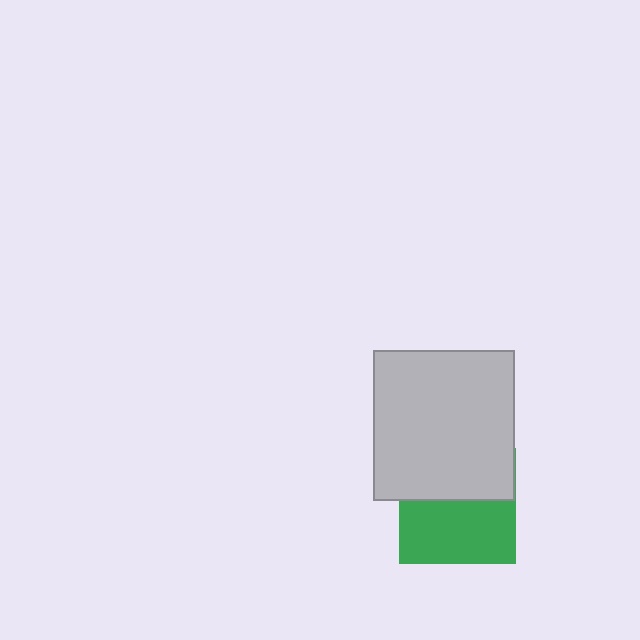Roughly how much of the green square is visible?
About half of it is visible (roughly 53%).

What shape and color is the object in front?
The object in front is a light gray rectangle.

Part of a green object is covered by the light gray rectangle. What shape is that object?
It is a square.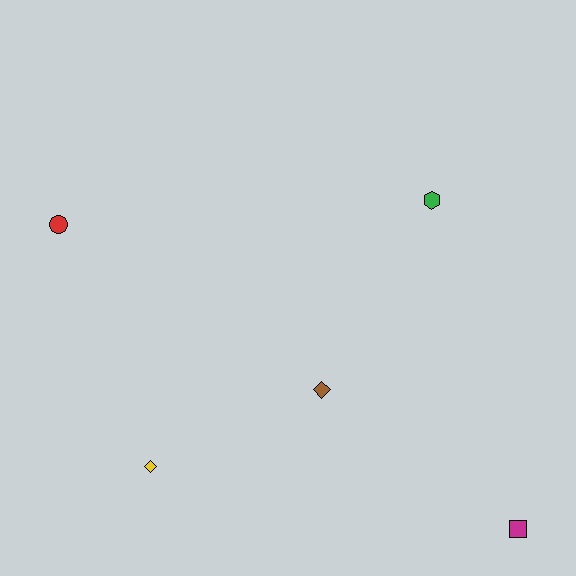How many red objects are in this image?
There is 1 red object.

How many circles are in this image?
There is 1 circle.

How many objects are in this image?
There are 5 objects.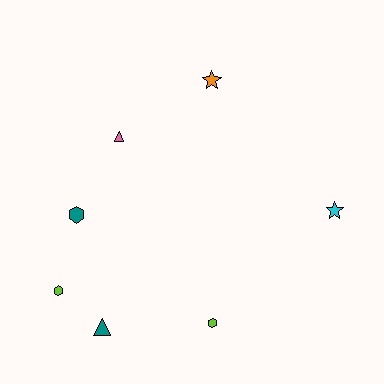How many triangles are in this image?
There are 2 triangles.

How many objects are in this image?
There are 7 objects.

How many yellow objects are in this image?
There are no yellow objects.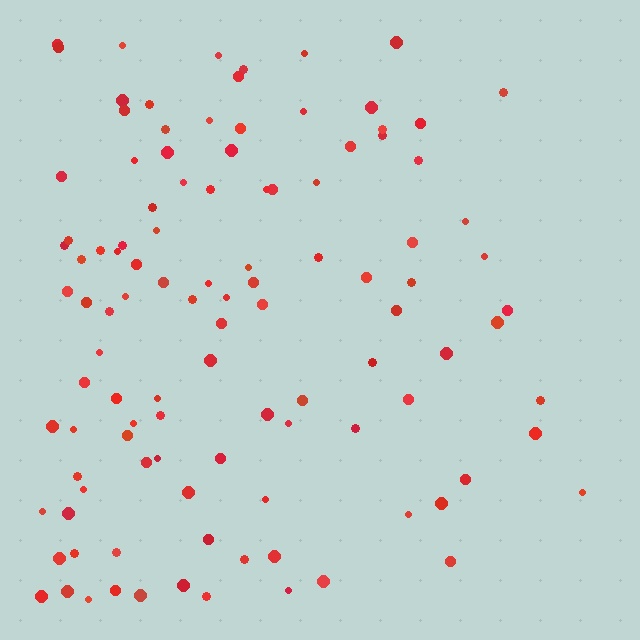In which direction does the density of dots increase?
From right to left, with the left side densest.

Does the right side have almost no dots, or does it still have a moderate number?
Still a moderate number, just noticeably fewer than the left.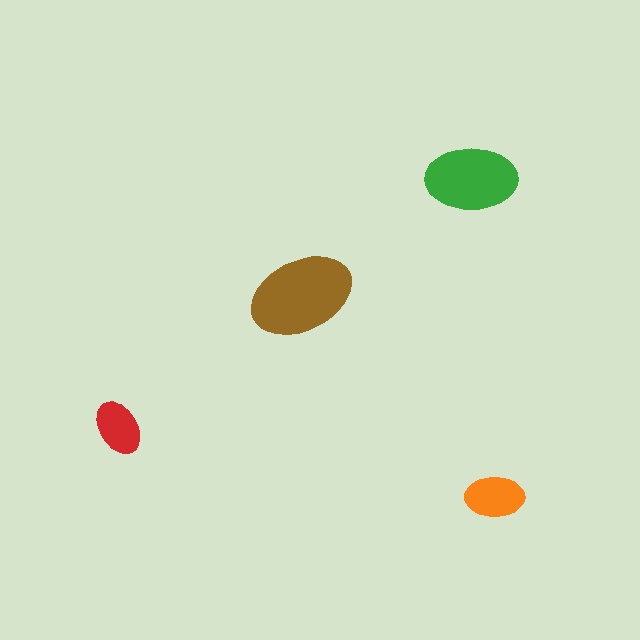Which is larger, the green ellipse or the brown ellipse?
The brown one.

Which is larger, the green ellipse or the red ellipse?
The green one.